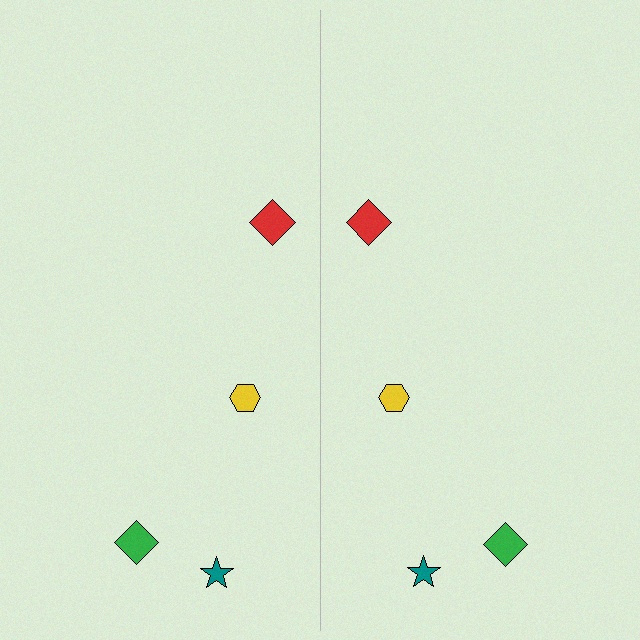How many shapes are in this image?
There are 8 shapes in this image.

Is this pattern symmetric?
Yes, this pattern has bilateral (reflection) symmetry.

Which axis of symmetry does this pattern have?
The pattern has a vertical axis of symmetry running through the center of the image.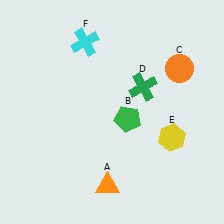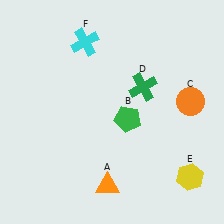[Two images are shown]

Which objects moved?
The objects that moved are: the orange circle (C), the yellow hexagon (E).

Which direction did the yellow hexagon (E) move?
The yellow hexagon (E) moved down.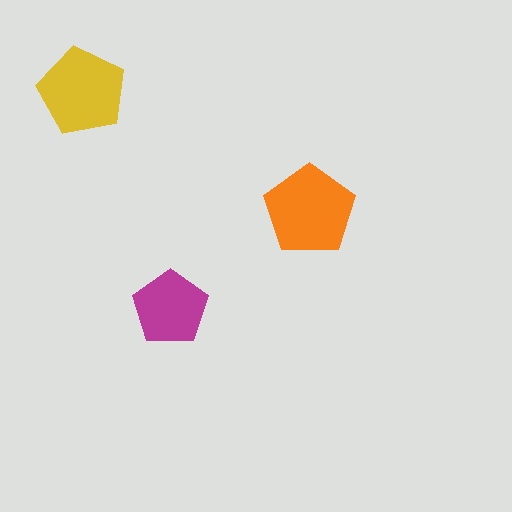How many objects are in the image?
There are 3 objects in the image.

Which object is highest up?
The yellow pentagon is topmost.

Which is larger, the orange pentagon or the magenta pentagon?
The orange one.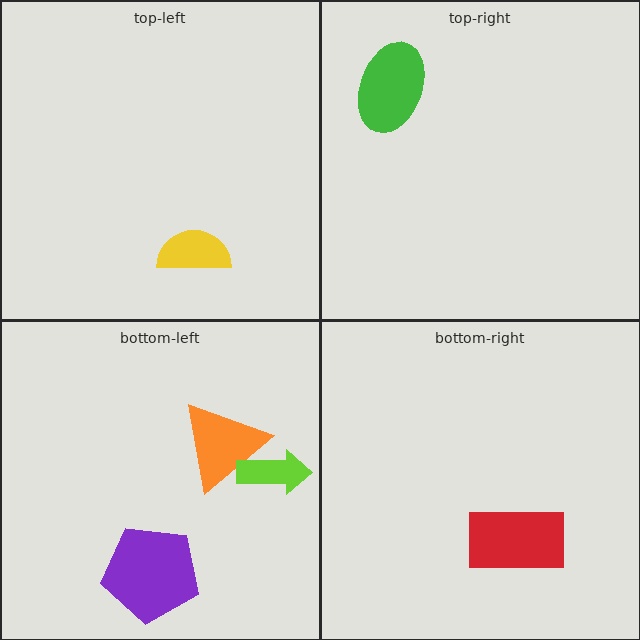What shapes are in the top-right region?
The green ellipse.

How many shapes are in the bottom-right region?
1.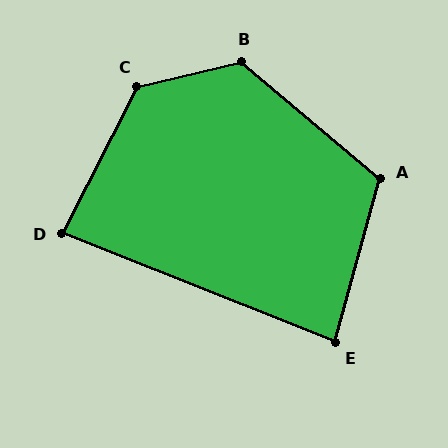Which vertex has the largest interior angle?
C, at approximately 130 degrees.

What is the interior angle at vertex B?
Approximately 127 degrees (obtuse).